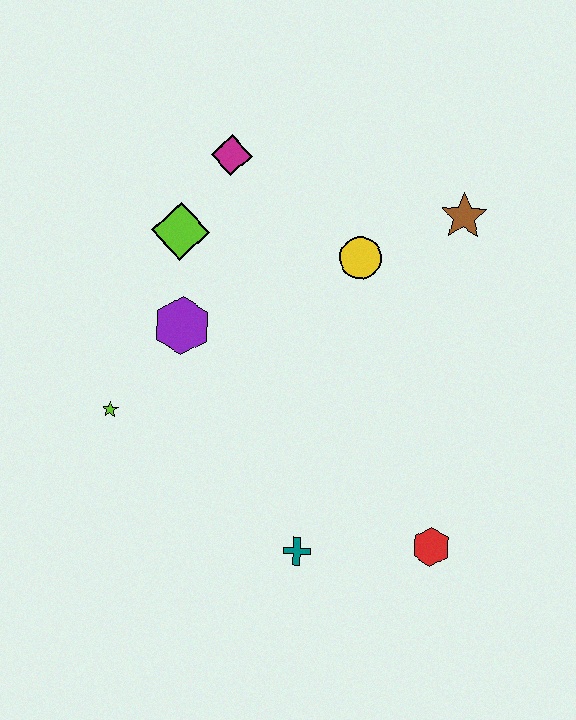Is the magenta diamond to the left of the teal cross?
Yes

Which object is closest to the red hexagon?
The teal cross is closest to the red hexagon.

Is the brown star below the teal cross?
No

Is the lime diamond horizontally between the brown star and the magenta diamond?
No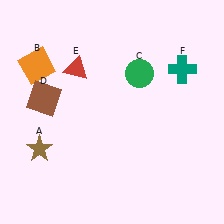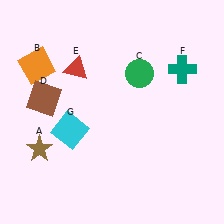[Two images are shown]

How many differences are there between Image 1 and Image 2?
There is 1 difference between the two images.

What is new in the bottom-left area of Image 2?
A cyan square (G) was added in the bottom-left area of Image 2.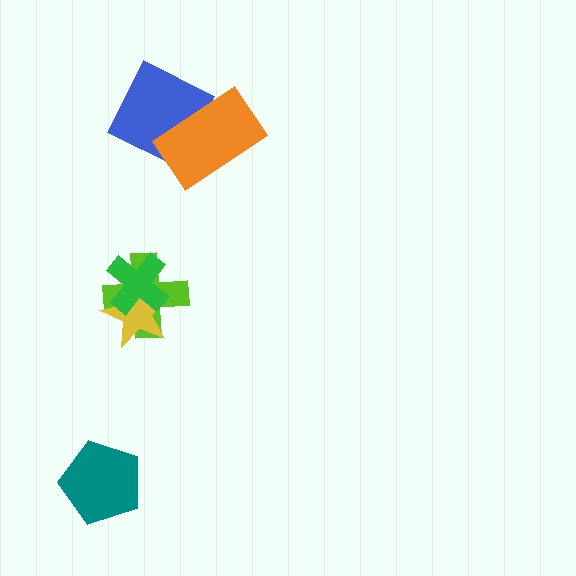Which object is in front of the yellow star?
The green cross is in front of the yellow star.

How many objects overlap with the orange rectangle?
1 object overlaps with the orange rectangle.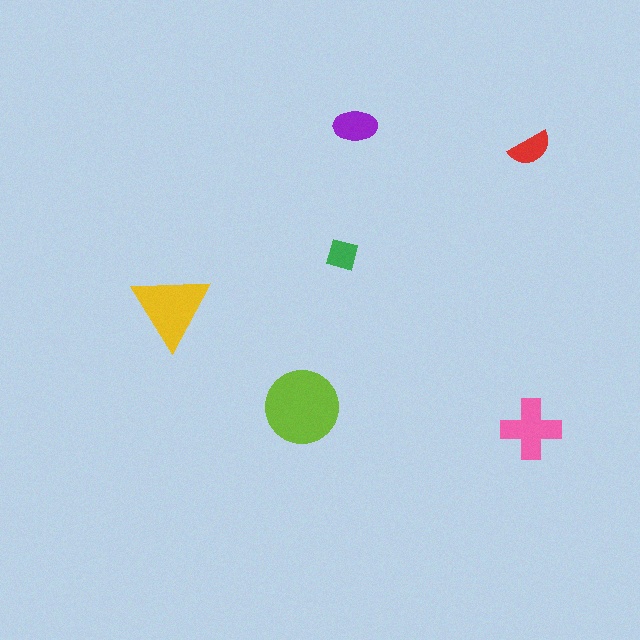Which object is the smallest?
The green square.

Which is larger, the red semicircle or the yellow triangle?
The yellow triangle.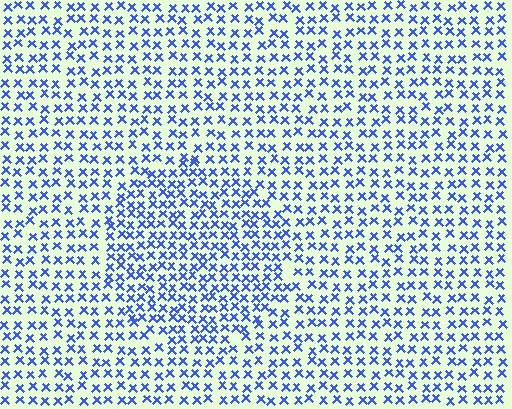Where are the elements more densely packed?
The elements are more densely packed inside the circle boundary.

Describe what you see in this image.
The image contains small blue elements arranged at two different densities. A circle-shaped region is visible where the elements are more densely packed than the surrounding area.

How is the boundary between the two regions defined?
The boundary is defined by a change in element density (approximately 1.5x ratio). All elements are the same color, size, and shape.